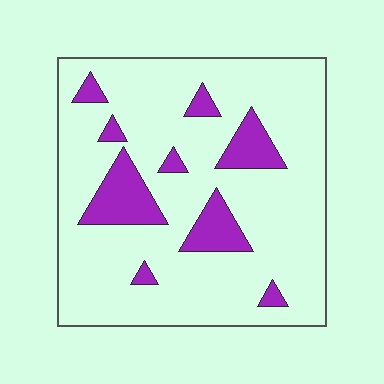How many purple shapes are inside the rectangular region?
9.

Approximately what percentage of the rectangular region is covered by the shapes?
Approximately 15%.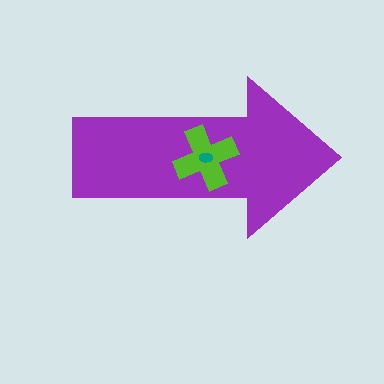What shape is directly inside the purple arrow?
The lime cross.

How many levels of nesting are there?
3.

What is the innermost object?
The teal ellipse.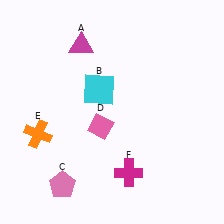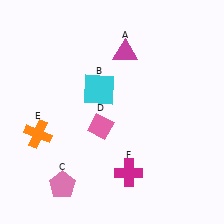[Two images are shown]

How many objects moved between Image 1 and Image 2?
1 object moved between the two images.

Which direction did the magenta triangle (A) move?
The magenta triangle (A) moved right.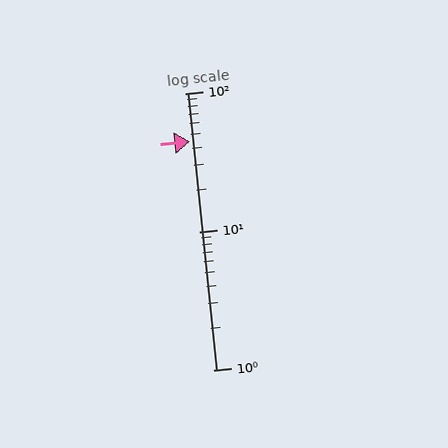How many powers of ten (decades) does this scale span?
The scale spans 2 decades, from 1 to 100.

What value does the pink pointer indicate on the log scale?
The pointer indicates approximately 45.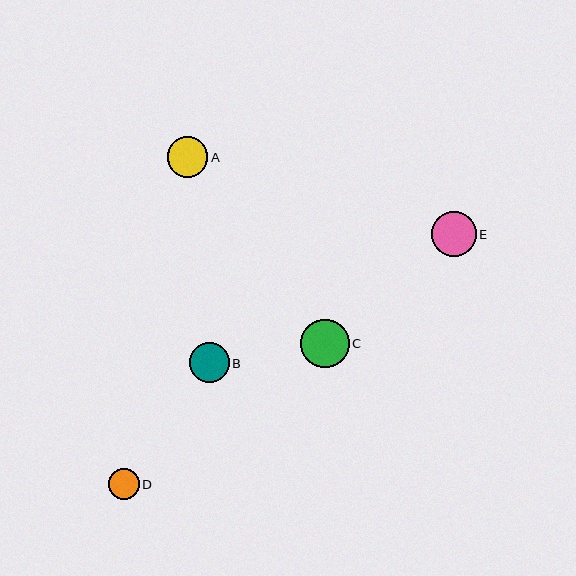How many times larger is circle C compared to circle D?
Circle C is approximately 1.6 times the size of circle D.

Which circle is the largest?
Circle C is the largest with a size of approximately 48 pixels.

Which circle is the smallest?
Circle D is the smallest with a size of approximately 31 pixels.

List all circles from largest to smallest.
From largest to smallest: C, E, A, B, D.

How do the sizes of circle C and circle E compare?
Circle C and circle E are approximately the same size.